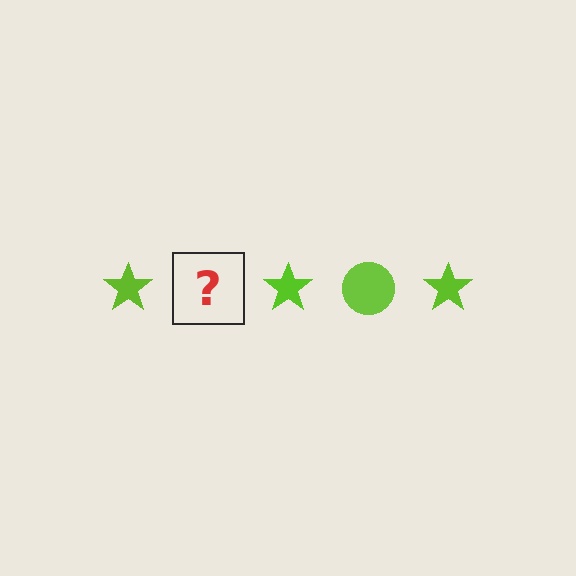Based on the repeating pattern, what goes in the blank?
The blank should be a lime circle.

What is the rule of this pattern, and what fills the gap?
The rule is that the pattern cycles through star, circle shapes in lime. The gap should be filled with a lime circle.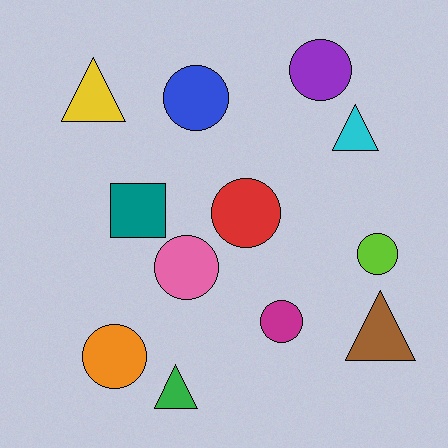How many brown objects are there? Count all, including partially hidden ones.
There is 1 brown object.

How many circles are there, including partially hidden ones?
There are 7 circles.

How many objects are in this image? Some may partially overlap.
There are 12 objects.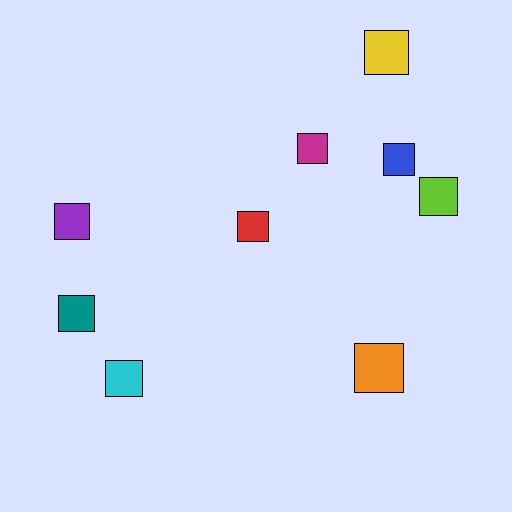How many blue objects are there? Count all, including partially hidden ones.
There is 1 blue object.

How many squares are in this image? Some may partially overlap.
There are 9 squares.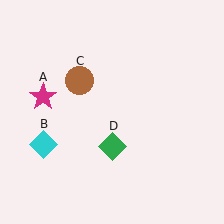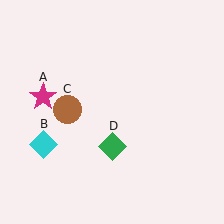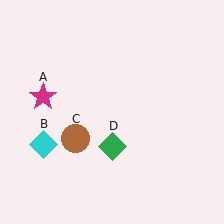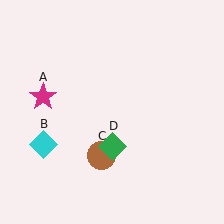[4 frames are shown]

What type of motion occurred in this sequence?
The brown circle (object C) rotated counterclockwise around the center of the scene.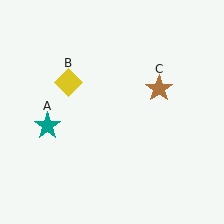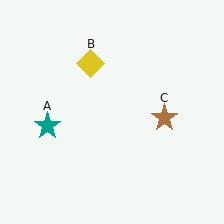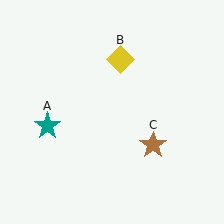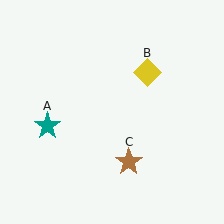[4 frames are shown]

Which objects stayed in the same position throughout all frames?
Teal star (object A) remained stationary.